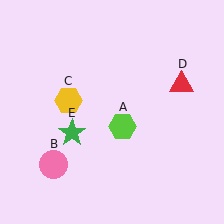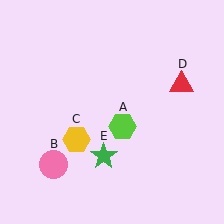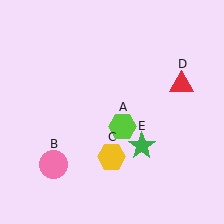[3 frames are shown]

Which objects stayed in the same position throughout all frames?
Lime hexagon (object A) and pink circle (object B) and red triangle (object D) remained stationary.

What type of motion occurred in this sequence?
The yellow hexagon (object C), green star (object E) rotated counterclockwise around the center of the scene.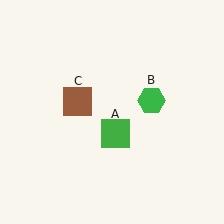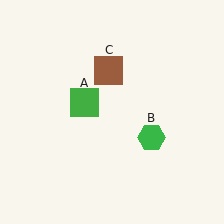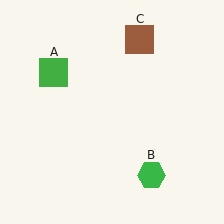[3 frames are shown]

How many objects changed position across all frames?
3 objects changed position: green square (object A), green hexagon (object B), brown square (object C).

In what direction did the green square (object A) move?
The green square (object A) moved up and to the left.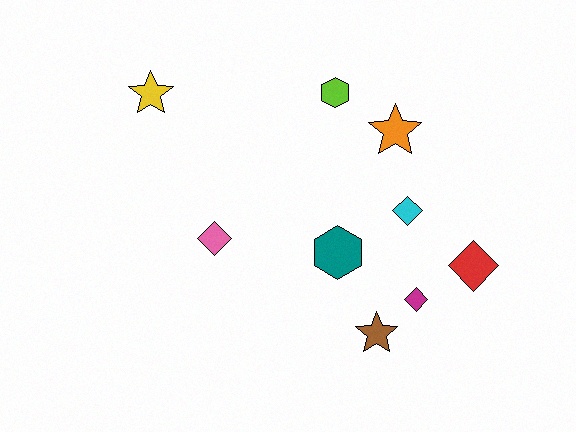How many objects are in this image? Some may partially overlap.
There are 9 objects.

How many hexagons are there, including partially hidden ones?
There are 2 hexagons.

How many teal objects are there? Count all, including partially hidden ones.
There is 1 teal object.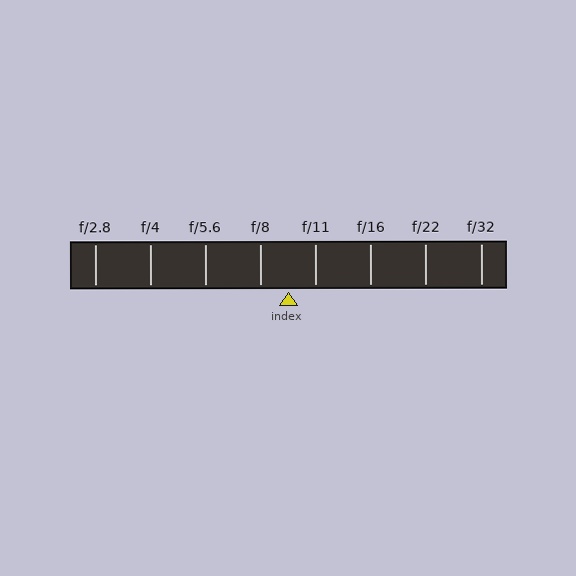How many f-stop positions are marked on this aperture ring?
There are 8 f-stop positions marked.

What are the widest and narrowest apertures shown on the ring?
The widest aperture shown is f/2.8 and the narrowest is f/32.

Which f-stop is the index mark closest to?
The index mark is closest to f/11.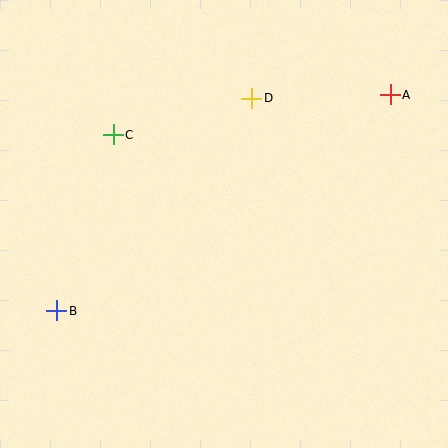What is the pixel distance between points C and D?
The distance between C and D is 143 pixels.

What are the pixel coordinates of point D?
Point D is at (252, 98).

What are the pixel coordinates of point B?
Point B is at (57, 311).